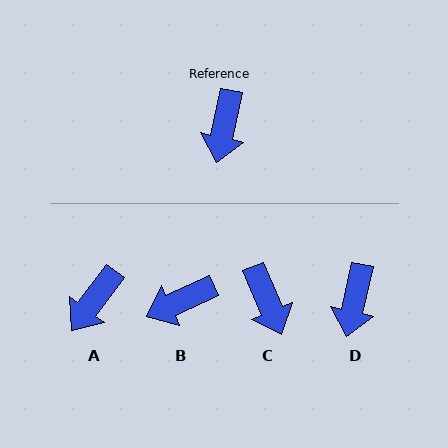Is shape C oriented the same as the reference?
No, it is off by about 35 degrees.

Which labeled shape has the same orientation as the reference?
D.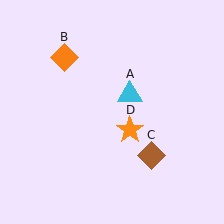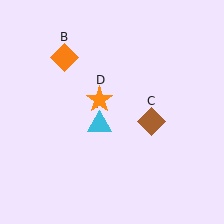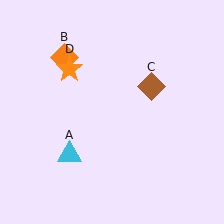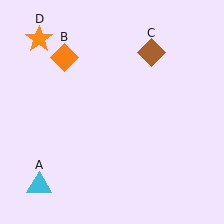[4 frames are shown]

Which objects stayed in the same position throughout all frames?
Orange diamond (object B) remained stationary.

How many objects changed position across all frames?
3 objects changed position: cyan triangle (object A), brown diamond (object C), orange star (object D).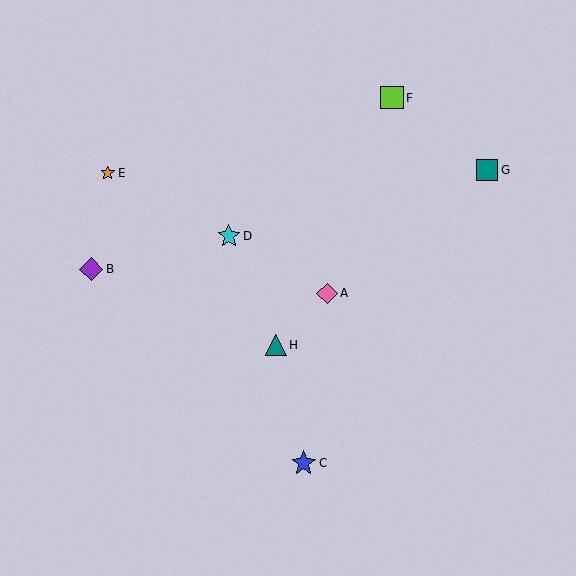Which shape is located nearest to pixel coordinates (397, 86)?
The lime square (labeled F) at (392, 98) is nearest to that location.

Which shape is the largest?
The blue star (labeled C) is the largest.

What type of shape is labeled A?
Shape A is a pink diamond.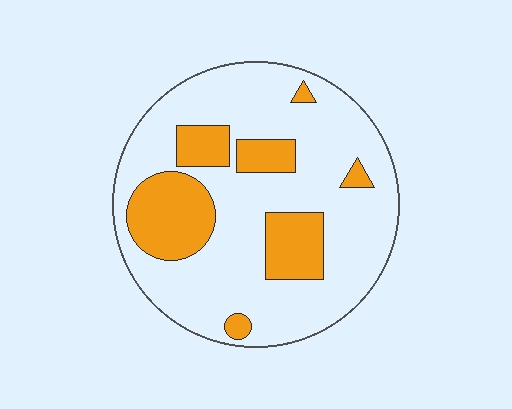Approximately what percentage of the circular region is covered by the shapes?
Approximately 25%.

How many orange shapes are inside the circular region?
7.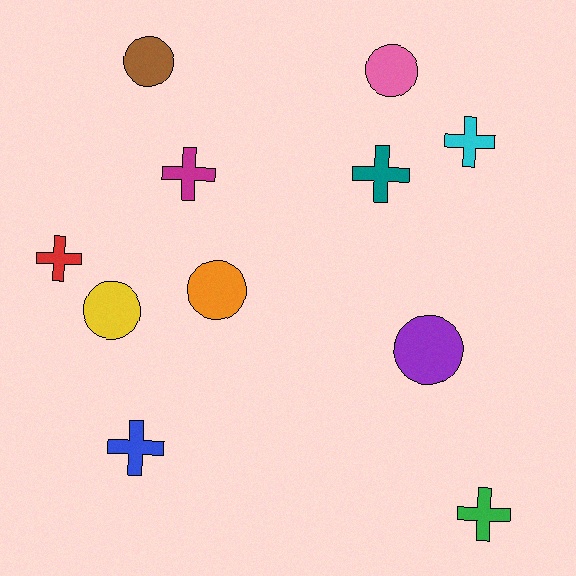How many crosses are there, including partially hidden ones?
There are 6 crosses.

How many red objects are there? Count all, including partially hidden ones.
There is 1 red object.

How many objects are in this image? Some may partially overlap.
There are 11 objects.